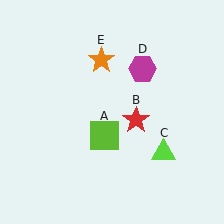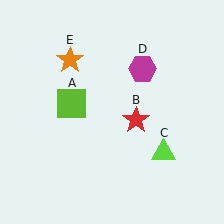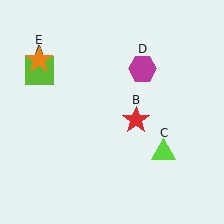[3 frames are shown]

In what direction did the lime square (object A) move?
The lime square (object A) moved up and to the left.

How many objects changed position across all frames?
2 objects changed position: lime square (object A), orange star (object E).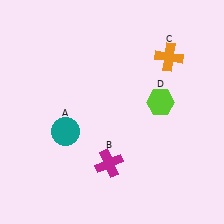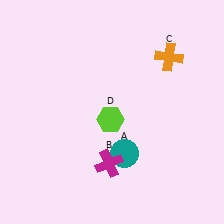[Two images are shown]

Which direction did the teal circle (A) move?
The teal circle (A) moved right.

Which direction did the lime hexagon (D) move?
The lime hexagon (D) moved left.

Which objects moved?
The objects that moved are: the teal circle (A), the lime hexagon (D).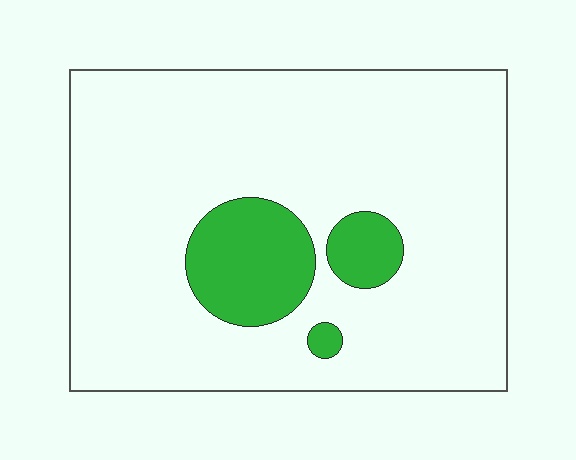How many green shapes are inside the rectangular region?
3.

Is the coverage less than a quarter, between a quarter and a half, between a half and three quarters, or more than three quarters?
Less than a quarter.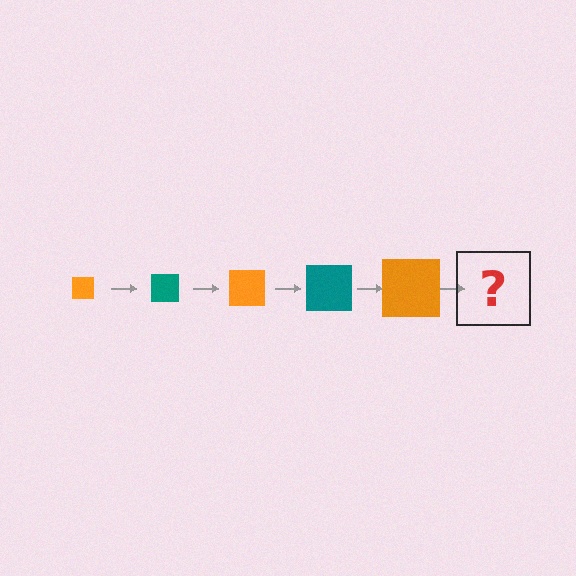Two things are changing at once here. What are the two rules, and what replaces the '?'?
The two rules are that the square grows larger each step and the color cycles through orange and teal. The '?' should be a teal square, larger than the previous one.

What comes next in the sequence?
The next element should be a teal square, larger than the previous one.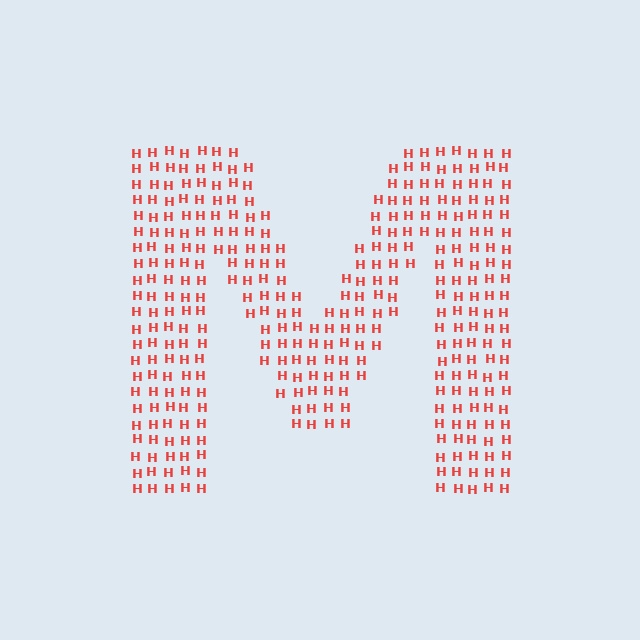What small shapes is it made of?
It is made of small letter H's.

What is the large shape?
The large shape is the letter M.